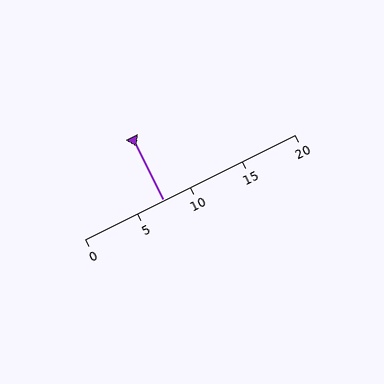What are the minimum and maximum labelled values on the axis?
The axis runs from 0 to 20.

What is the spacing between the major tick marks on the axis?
The major ticks are spaced 5 apart.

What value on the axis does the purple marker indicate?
The marker indicates approximately 7.5.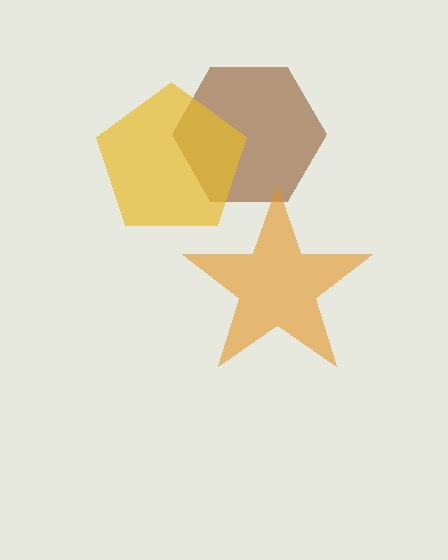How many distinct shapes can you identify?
There are 3 distinct shapes: a brown hexagon, an orange star, a yellow pentagon.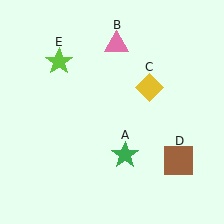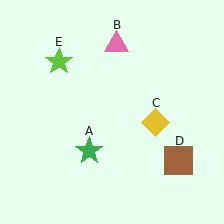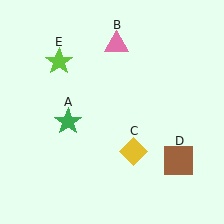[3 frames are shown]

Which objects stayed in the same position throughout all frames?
Pink triangle (object B) and brown square (object D) and lime star (object E) remained stationary.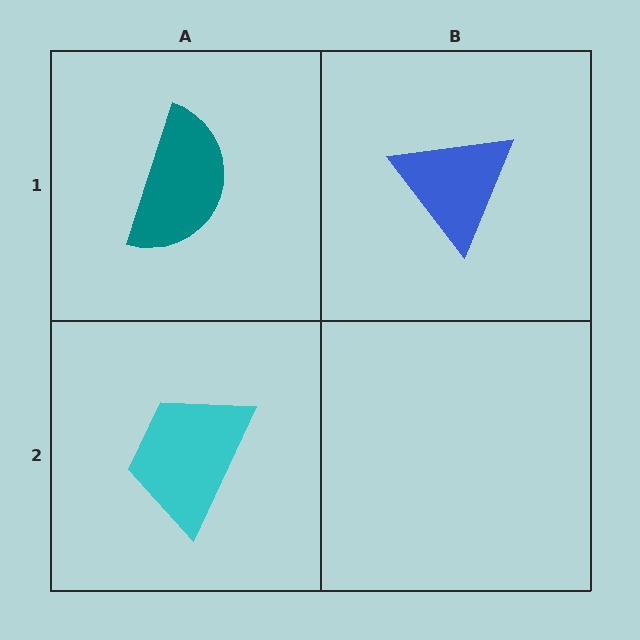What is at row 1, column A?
A teal semicircle.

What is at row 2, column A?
A cyan trapezoid.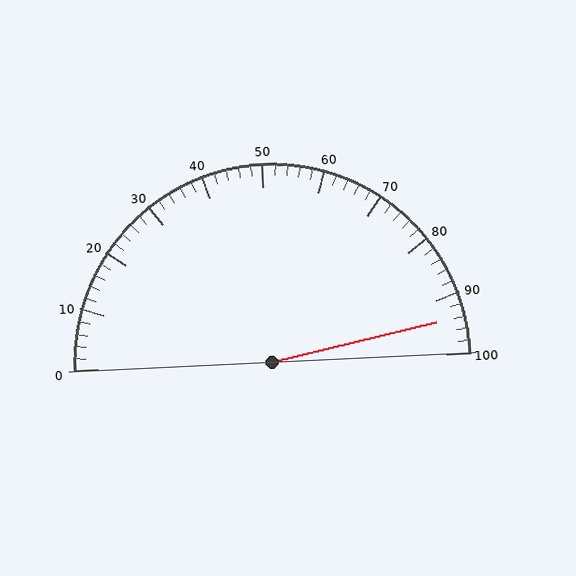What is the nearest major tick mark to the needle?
The nearest major tick mark is 90.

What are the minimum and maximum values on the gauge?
The gauge ranges from 0 to 100.